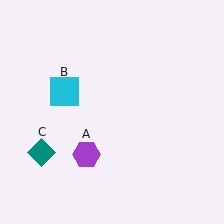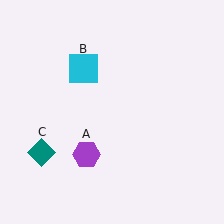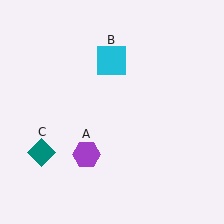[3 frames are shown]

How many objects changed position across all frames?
1 object changed position: cyan square (object B).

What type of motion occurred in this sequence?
The cyan square (object B) rotated clockwise around the center of the scene.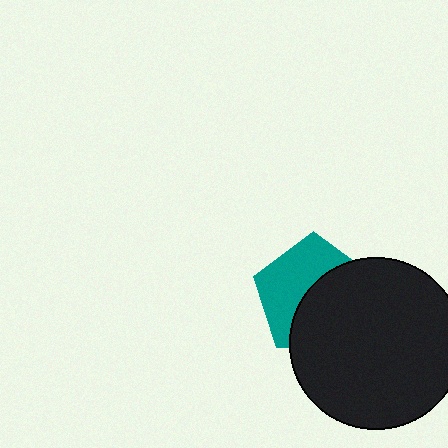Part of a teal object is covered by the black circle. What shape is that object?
It is a pentagon.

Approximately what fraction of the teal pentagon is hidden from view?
Roughly 52% of the teal pentagon is hidden behind the black circle.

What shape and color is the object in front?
The object in front is a black circle.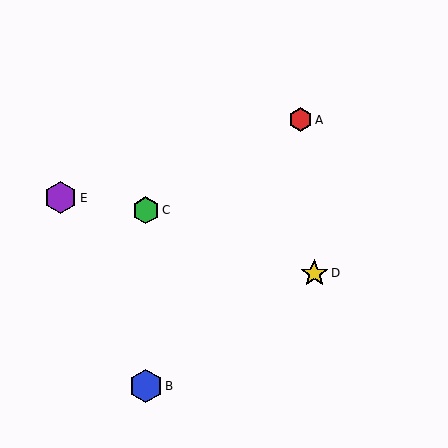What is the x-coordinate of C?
Object C is at x≈146.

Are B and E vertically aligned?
No, B is at x≈146 and E is at x≈61.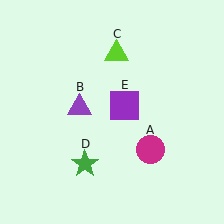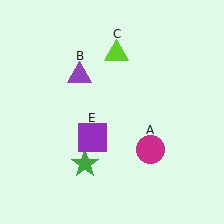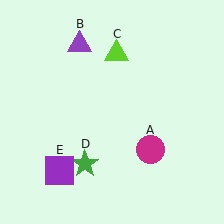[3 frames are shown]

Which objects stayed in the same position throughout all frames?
Magenta circle (object A) and lime triangle (object C) and green star (object D) remained stationary.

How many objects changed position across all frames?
2 objects changed position: purple triangle (object B), purple square (object E).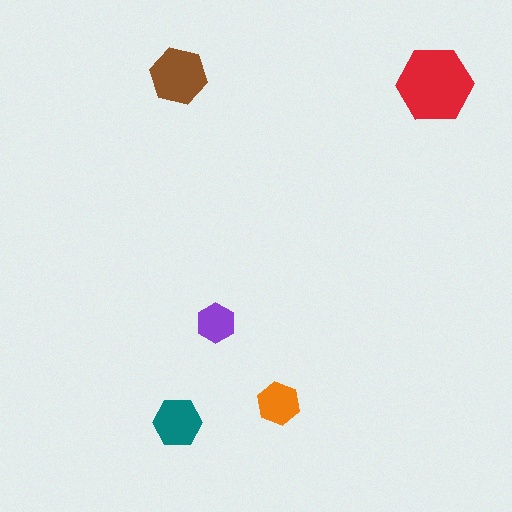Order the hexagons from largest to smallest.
the red one, the brown one, the teal one, the orange one, the purple one.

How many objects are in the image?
There are 5 objects in the image.